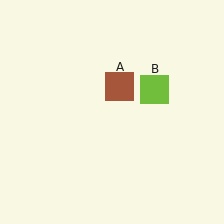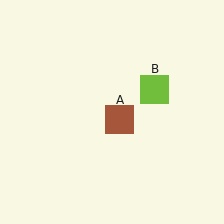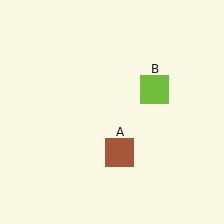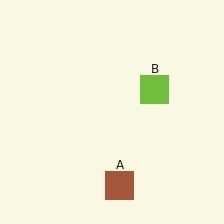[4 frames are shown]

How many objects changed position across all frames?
1 object changed position: brown square (object A).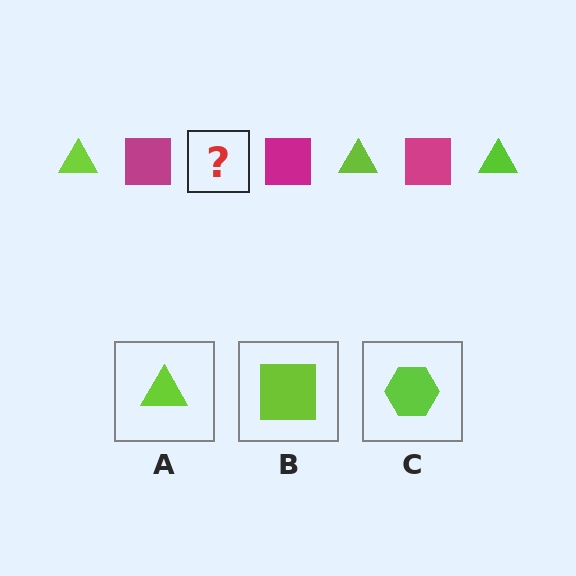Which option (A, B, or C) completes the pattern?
A.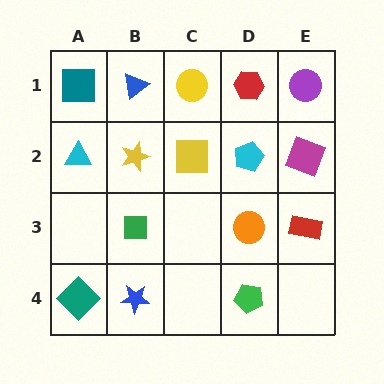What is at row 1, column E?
A purple circle.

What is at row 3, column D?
An orange circle.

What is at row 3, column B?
A green square.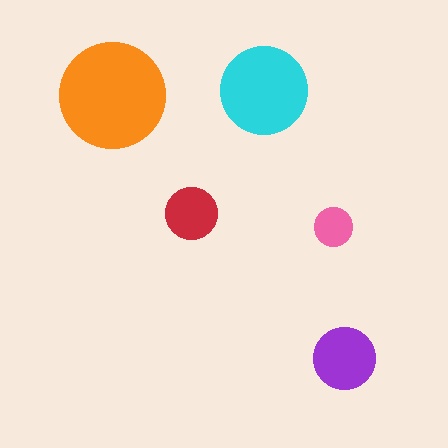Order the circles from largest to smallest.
the orange one, the cyan one, the purple one, the red one, the pink one.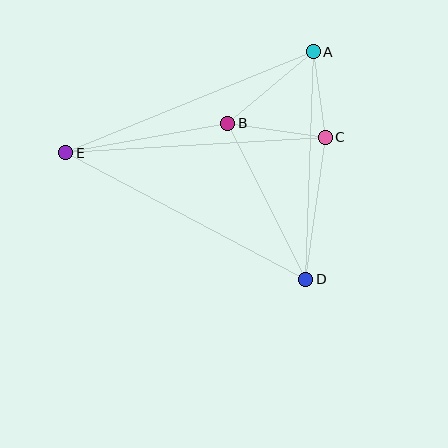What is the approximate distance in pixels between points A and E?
The distance between A and E is approximately 268 pixels.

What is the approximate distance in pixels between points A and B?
The distance between A and B is approximately 112 pixels.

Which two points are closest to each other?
Points A and C are closest to each other.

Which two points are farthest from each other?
Points D and E are farthest from each other.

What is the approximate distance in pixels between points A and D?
The distance between A and D is approximately 228 pixels.